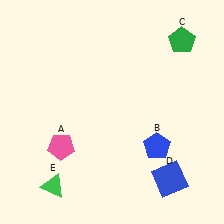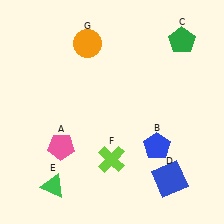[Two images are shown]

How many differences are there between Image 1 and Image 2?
There are 2 differences between the two images.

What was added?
A lime cross (F), an orange circle (G) were added in Image 2.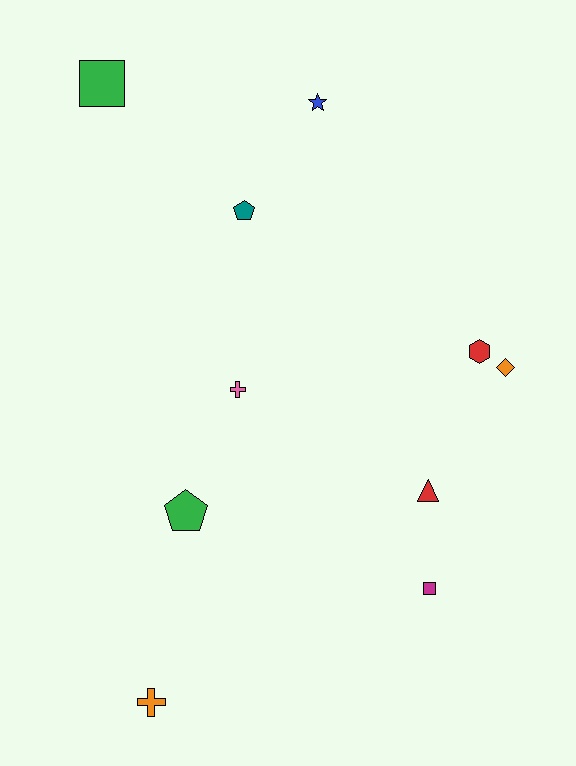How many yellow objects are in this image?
There are no yellow objects.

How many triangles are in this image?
There is 1 triangle.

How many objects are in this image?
There are 10 objects.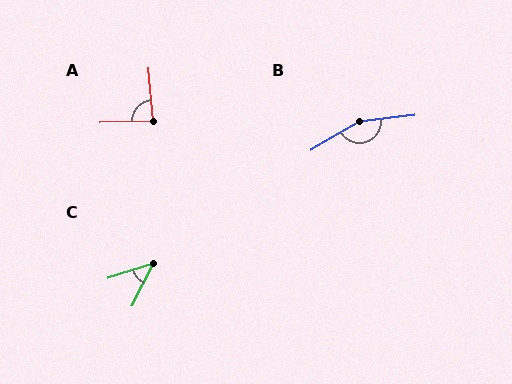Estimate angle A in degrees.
Approximately 87 degrees.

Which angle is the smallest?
C, at approximately 45 degrees.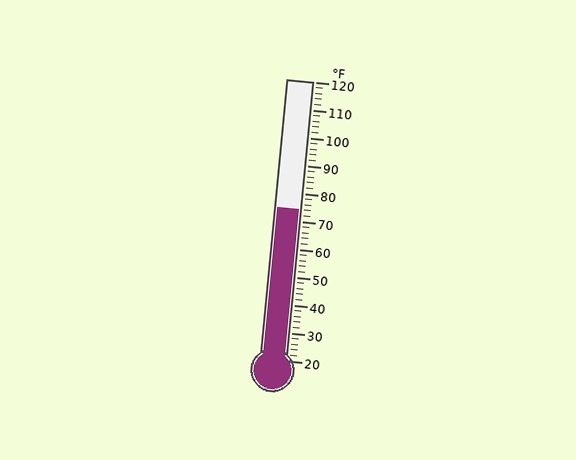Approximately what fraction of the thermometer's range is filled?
The thermometer is filled to approximately 55% of its range.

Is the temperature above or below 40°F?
The temperature is above 40°F.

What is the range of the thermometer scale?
The thermometer scale ranges from 20°F to 120°F.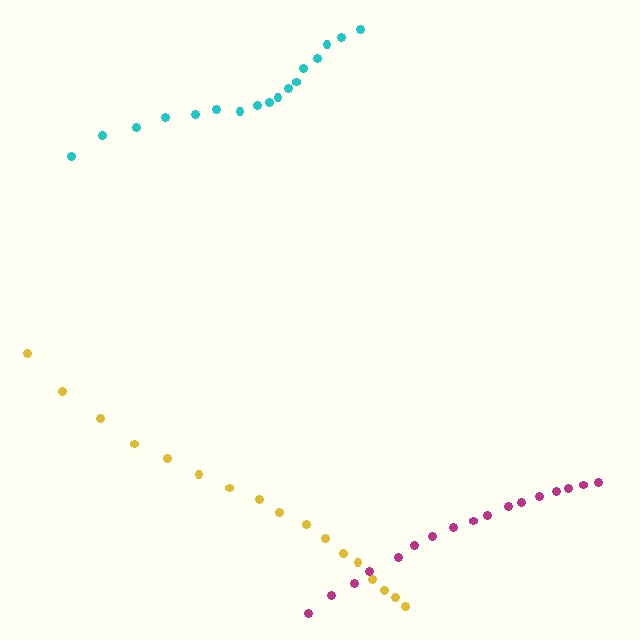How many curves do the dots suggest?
There are 3 distinct paths.